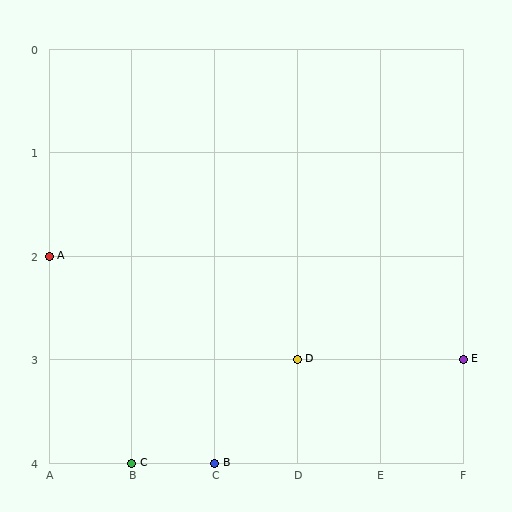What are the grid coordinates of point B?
Point B is at grid coordinates (C, 4).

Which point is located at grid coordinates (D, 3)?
Point D is at (D, 3).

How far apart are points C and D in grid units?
Points C and D are 2 columns and 1 row apart (about 2.2 grid units diagonally).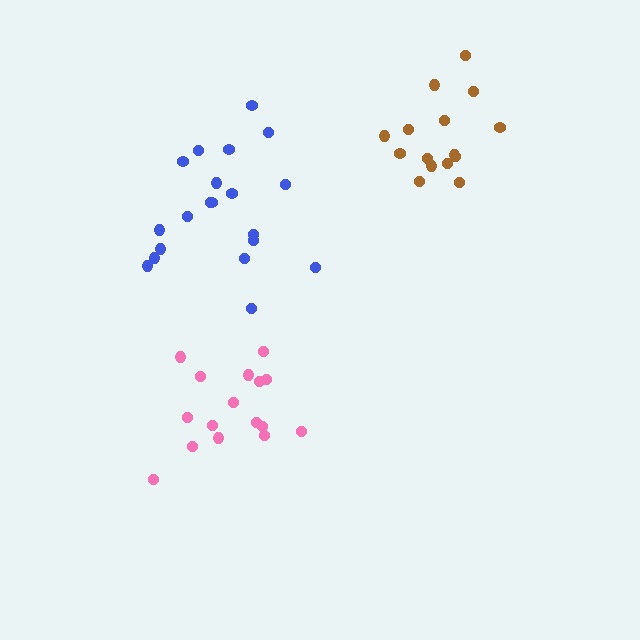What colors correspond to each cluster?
The clusters are colored: pink, blue, brown.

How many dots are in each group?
Group 1: 16 dots, Group 2: 20 dots, Group 3: 15 dots (51 total).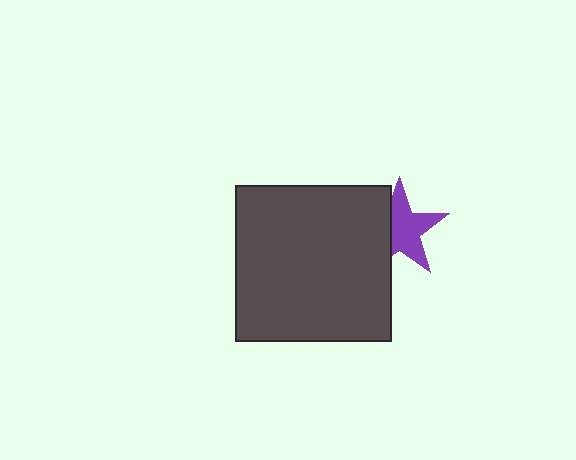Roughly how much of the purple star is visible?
Most of it is visible (roughly 66%).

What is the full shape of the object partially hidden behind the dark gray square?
The partially hidden object is a purple star.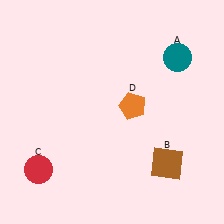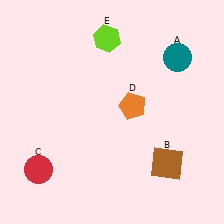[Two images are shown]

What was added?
A lime hexagon (E) was added in Image 2.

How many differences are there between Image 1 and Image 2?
There is 1 difference between the two images.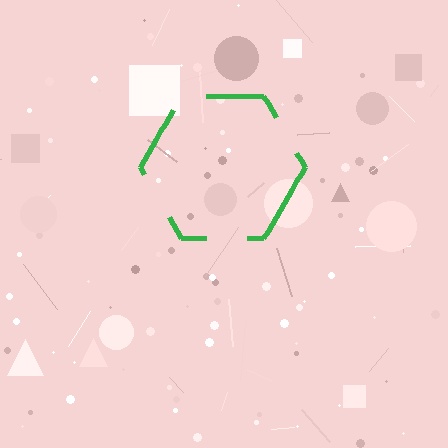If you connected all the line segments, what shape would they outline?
They would outline a hexagon.